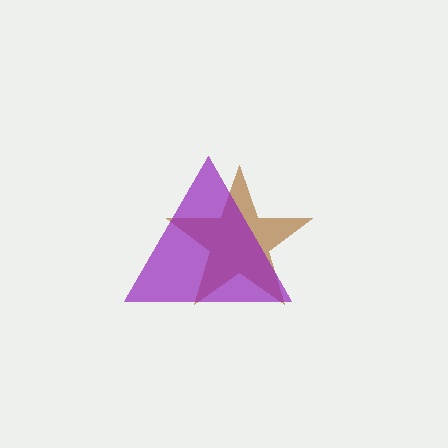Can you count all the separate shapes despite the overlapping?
Yes, there are 2 separate shapes.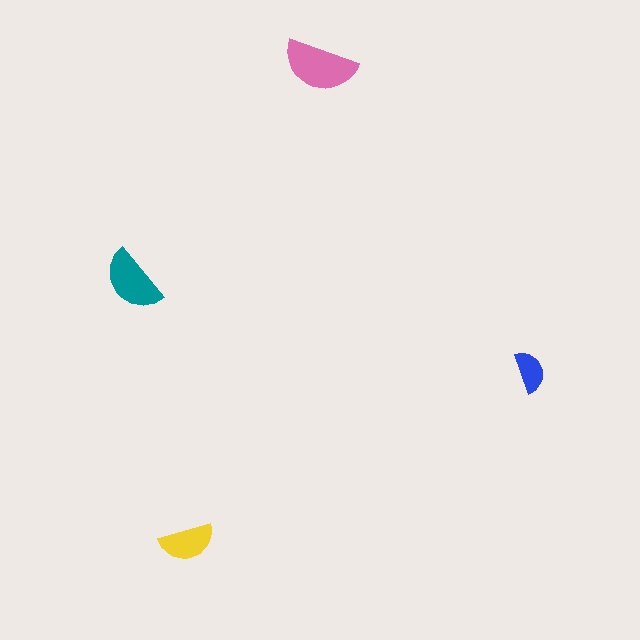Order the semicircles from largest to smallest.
the pink one, the teal one, the yellow one, the blue one.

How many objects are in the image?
There are 4 objects in the image.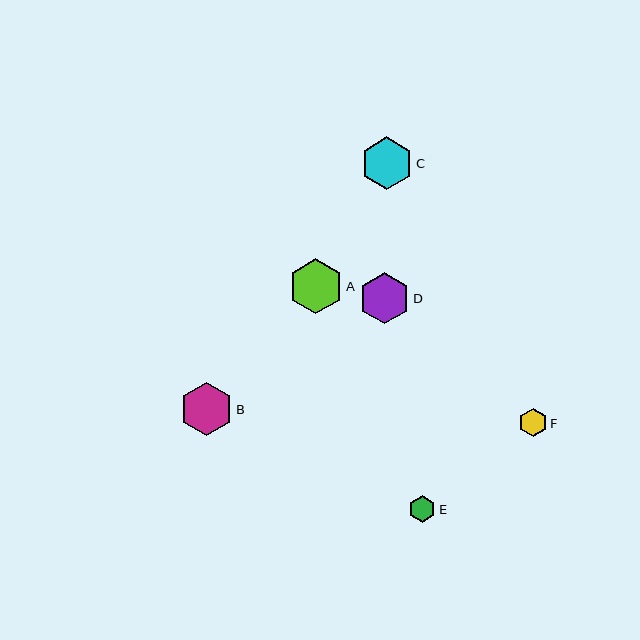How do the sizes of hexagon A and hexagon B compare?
Hexagon A and hexagon B are approximately the same size.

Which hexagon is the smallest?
Hexagon E is the smallest with a size of approximately 27 pixels.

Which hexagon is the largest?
Hexagon A is the largest with a size of approximately 55 pixels.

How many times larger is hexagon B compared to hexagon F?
Hexagon B is approximately 1.9 times the size of hexagon F.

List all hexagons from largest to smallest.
From largest to smallest: A, B, C, D, F, E.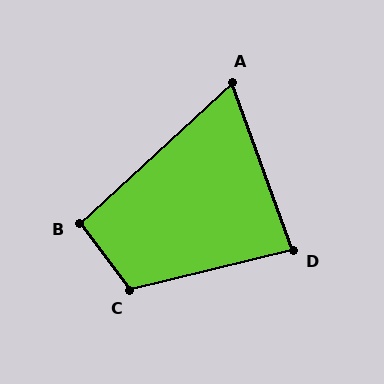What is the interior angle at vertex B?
Approximately 96 degrees (obtuse).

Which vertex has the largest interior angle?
C, at approximately 113 degrees.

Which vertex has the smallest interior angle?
A, at approximately 67 degrees.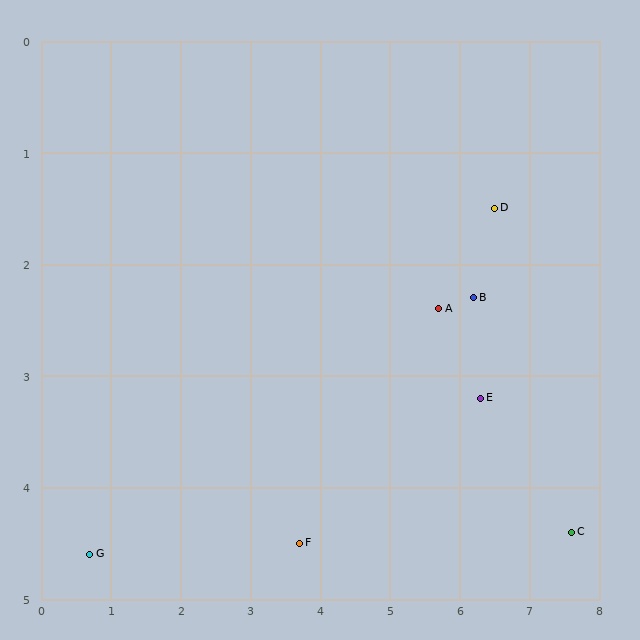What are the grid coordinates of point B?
Point B is at approximately (6.2, 2.3).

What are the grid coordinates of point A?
Point A is at approximately (5.7, 2.4).